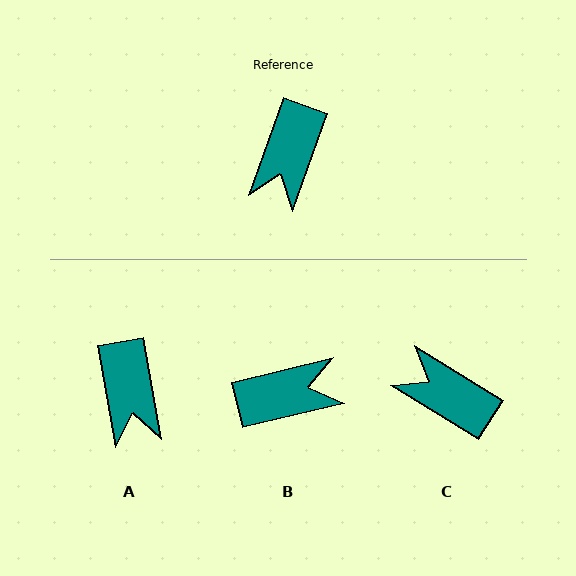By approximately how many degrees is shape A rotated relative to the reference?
Approximately 30 degrees counter-clockwise.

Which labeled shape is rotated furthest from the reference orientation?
B, about 124 degrees away.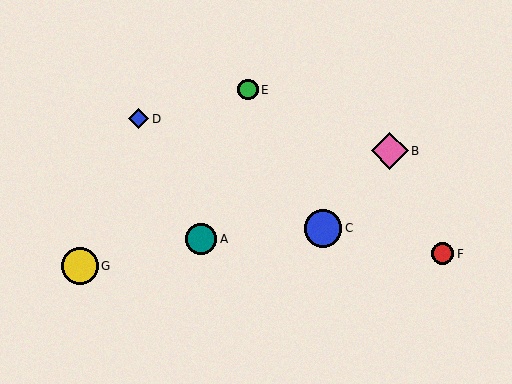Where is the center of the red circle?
The center of the red circle is at (443, 254).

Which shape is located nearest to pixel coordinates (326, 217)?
The blue circle (labeled C) at (323, 228) is nearest to that location.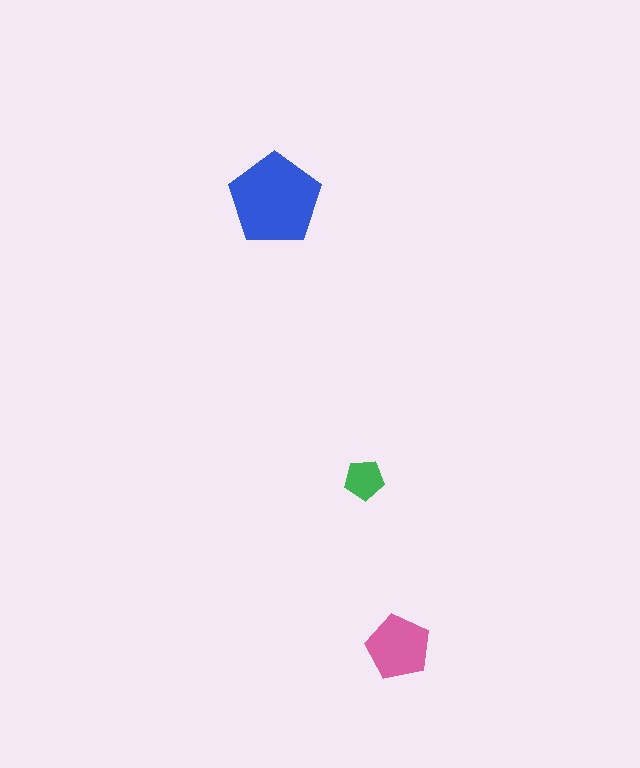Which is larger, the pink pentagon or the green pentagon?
The pink one.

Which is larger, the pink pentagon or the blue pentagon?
The blue one.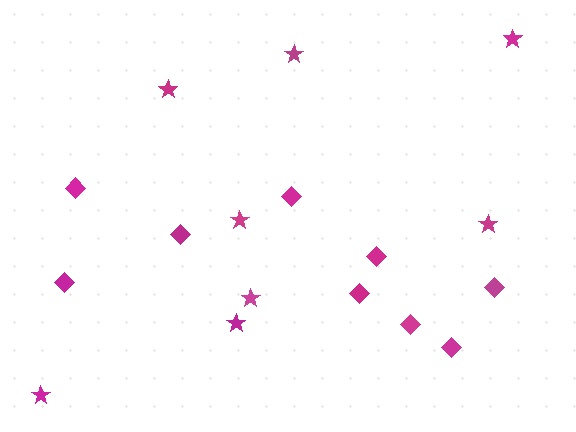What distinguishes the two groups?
There are 2 groups: one group of diamonds (9) and one group of stars (8).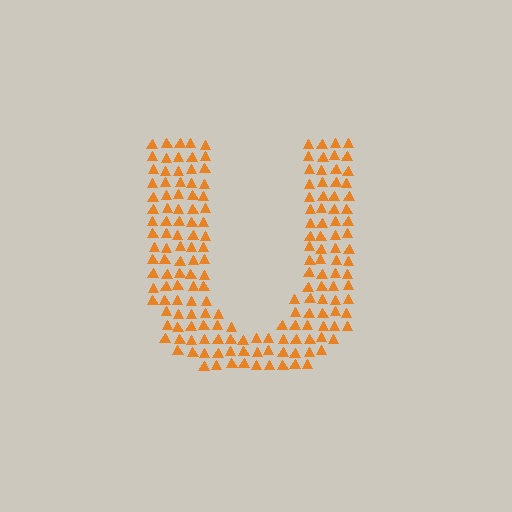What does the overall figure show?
The overall figure shows the letter U.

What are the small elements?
The small elements are triangles.